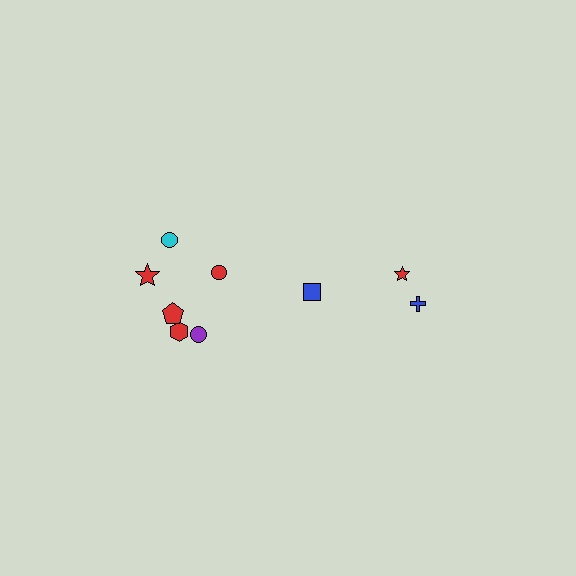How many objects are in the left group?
There are 6 objects.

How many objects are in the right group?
There are 3 objects.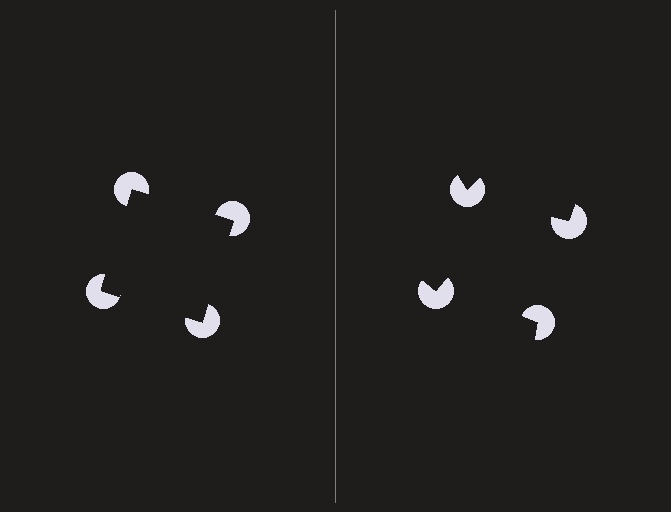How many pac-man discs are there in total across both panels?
8 — 4 on each side.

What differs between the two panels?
The pac-man discs are positioned identically on both sides; only the wedge orientations differ. On the left they align to a square; on the right they are misaligned.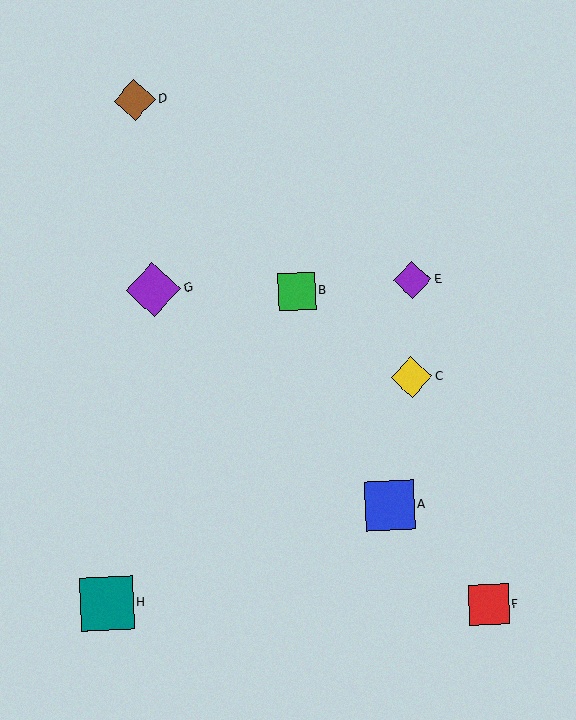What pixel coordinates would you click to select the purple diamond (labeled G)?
Click at (153, 290) to select the purple diamond G.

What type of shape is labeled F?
Shape F is a red square.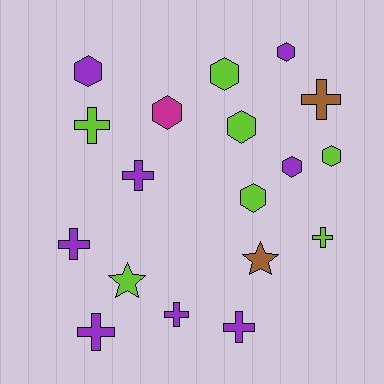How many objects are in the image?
There are 18 objects.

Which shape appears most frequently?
Hexagon, with 8 objects.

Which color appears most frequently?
Purple, with 8 objects.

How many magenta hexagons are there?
There is 1 magenta hexagon.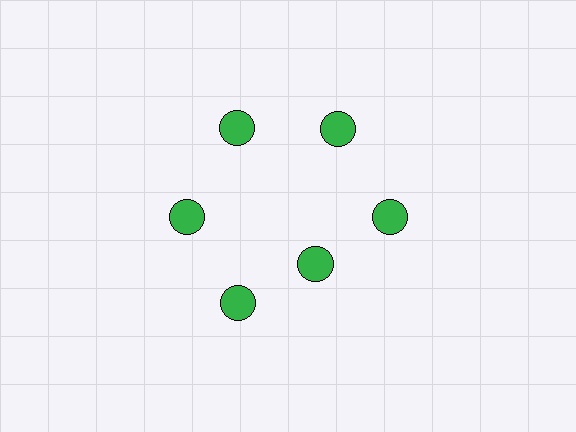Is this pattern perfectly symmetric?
No. The 6 green circles are arranged in a ring, but one element near the 5 o'clock position is pulled inward toward the center, breaking the 6-fold rotational symmetry.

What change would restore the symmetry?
The symmetry would be restored by moving it outward, back onto the ring so that all 6 circles sit at equal angles and equal distance from the center.